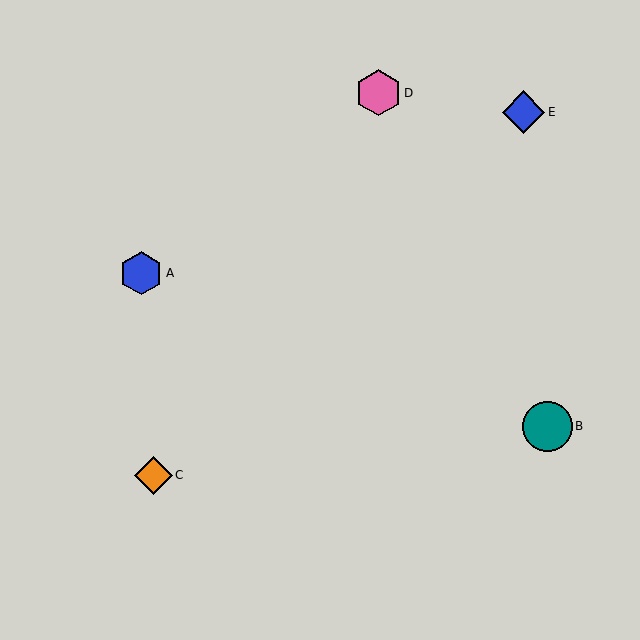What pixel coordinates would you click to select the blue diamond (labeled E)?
Click at (524, 112) to select the blue diamond E.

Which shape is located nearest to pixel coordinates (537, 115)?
The blue diamond (labeled E) at (524, 112) is nearest to that location.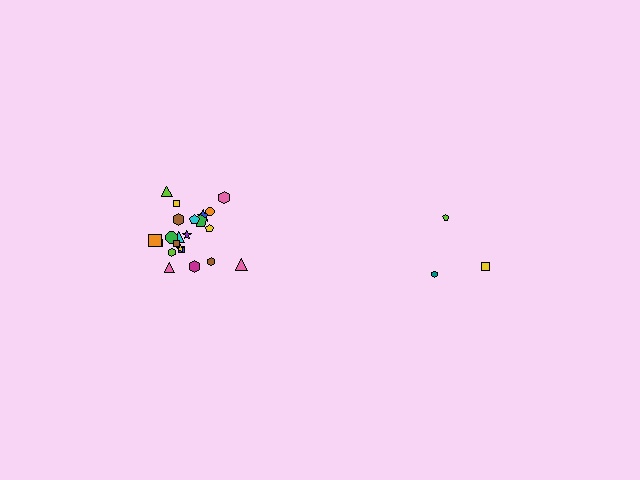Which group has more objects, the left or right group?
The left group.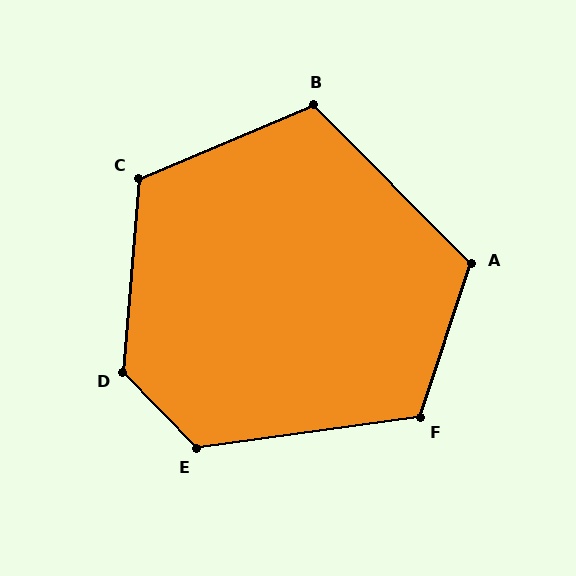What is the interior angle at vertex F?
Approximately 116 degrees (obtuse).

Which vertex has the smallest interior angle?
B, at approximately 112 degrees.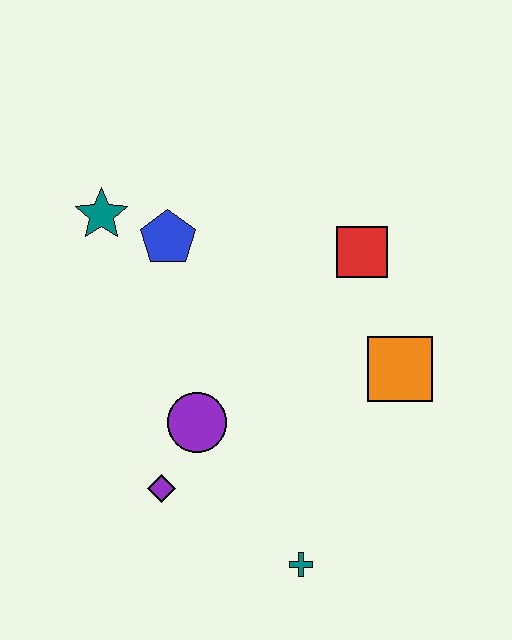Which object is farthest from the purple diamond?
The red square is farthest from the purple diamond.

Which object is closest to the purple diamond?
The purple circle is closest to the purple diamond.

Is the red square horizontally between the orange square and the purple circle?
Yes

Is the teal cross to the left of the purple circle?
No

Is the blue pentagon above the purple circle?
Yes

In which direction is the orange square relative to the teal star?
The orange square is to the right of the teal star.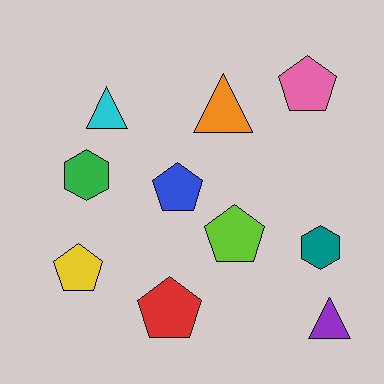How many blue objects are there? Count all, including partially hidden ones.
There is 1 blue object.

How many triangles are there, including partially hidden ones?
There are 3 triangles.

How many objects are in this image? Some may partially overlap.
There are 10 objects.